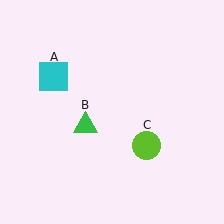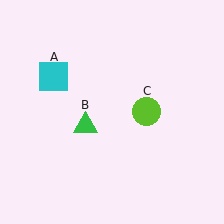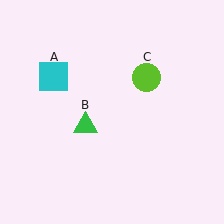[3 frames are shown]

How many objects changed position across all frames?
1 object changed position: lime circle (object C).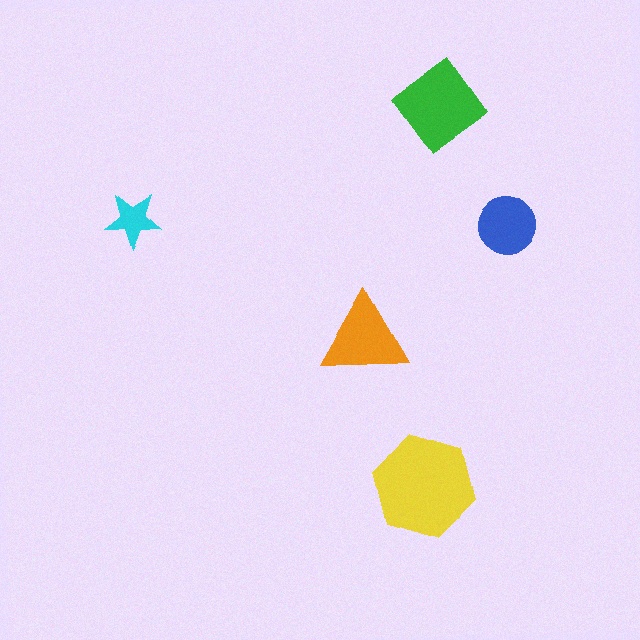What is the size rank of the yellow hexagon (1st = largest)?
1st.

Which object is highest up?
The green diamond is topmost.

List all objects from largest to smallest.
The yellow hexagon, the green diamond, the orange triangle, the blue circle, the cyan star.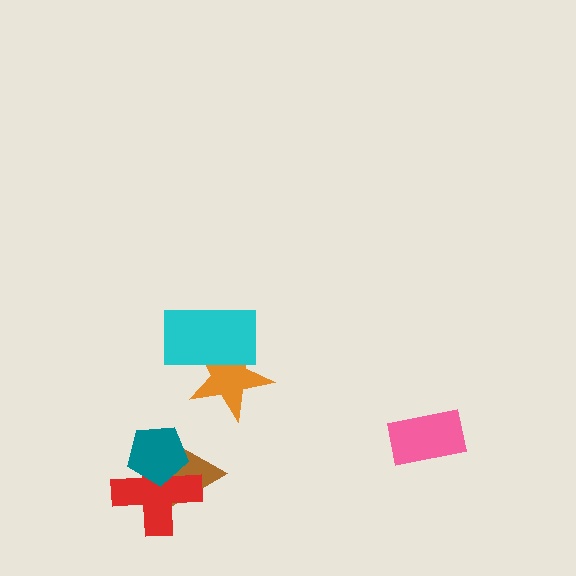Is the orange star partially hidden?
Yes, it is partially covered by another shape.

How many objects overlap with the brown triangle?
2 objects overlap with the brown triangle.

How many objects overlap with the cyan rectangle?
1 object overlaps with the cyan rectangle.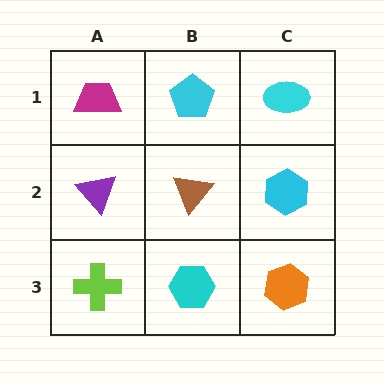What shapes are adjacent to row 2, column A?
A magenta trapezoid (row 1, column A), a lime cross (row 3, column A), a brown triangle (row 2, column B).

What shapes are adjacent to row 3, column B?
A brown triangle (row 2, column B), a lime cross (row 3, column A), an orange hexagon (row 3, column C).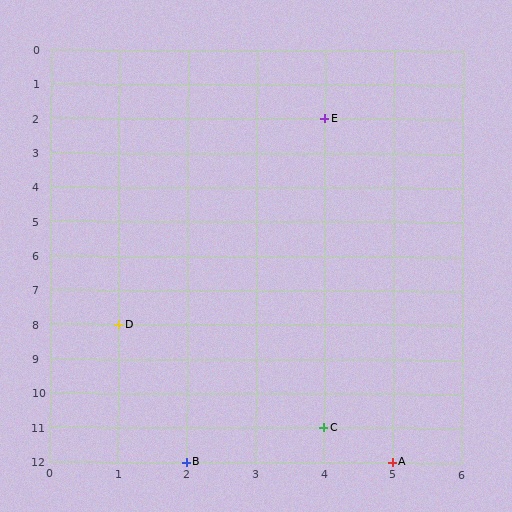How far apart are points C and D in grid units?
Points C and D are 3 columns and 3 rows apart (about 4.2 grid units diagonally).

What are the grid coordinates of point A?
Point A is at grid coordinates (5, 12).